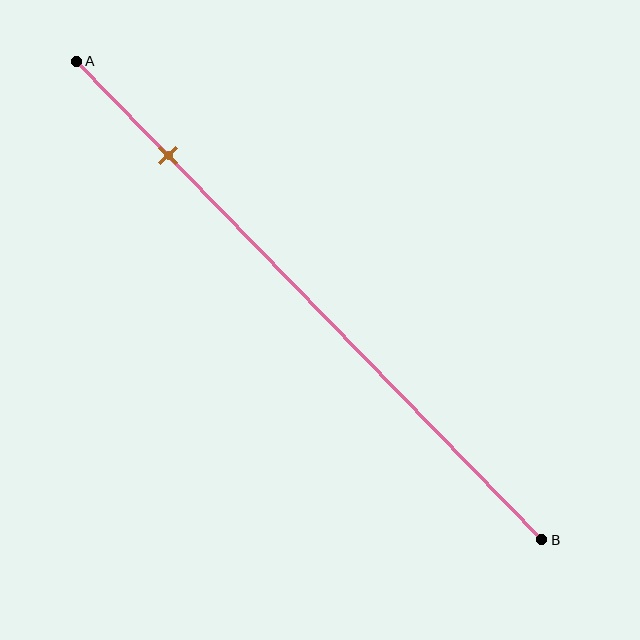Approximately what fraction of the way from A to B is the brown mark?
The brown mark is approximately 20% of the way from A to B.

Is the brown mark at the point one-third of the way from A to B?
No, the mark is at about 20% from A, not at the 33% one-third point.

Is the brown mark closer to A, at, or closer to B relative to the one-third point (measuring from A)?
The brown mark is closer to point A than the one-third point of segment AB.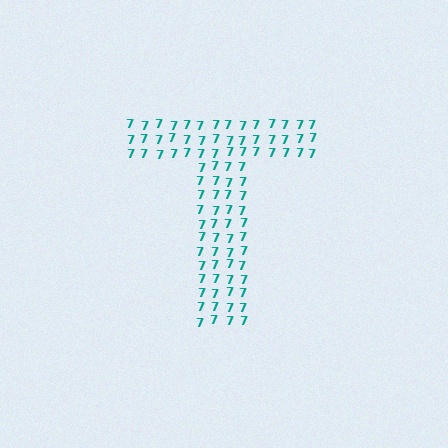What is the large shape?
The large shape is the letter T.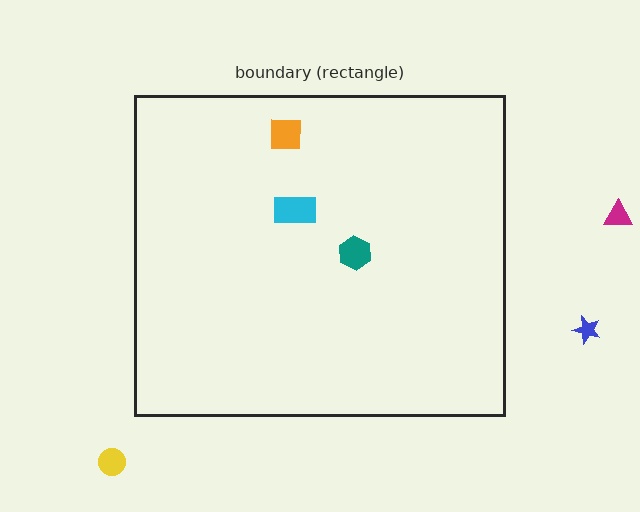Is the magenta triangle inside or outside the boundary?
Outside.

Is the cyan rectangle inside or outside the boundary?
Inside.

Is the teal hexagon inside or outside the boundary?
Inside.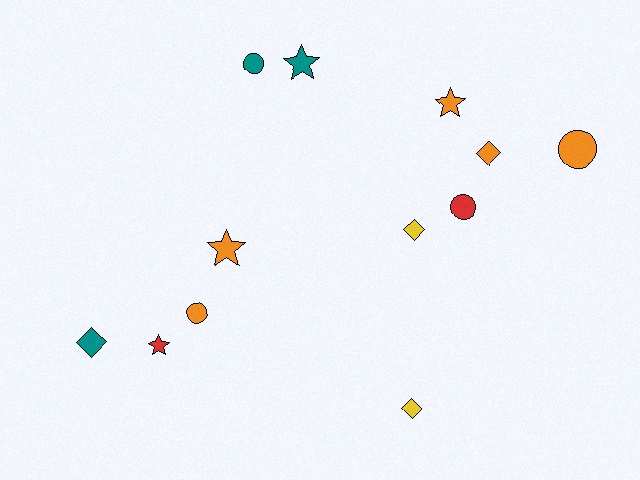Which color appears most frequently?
Orange, with 5 objects.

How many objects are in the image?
There are 12 objects.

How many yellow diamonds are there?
There are 2 yellow diamonds.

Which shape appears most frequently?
Diamond, with 4 objects.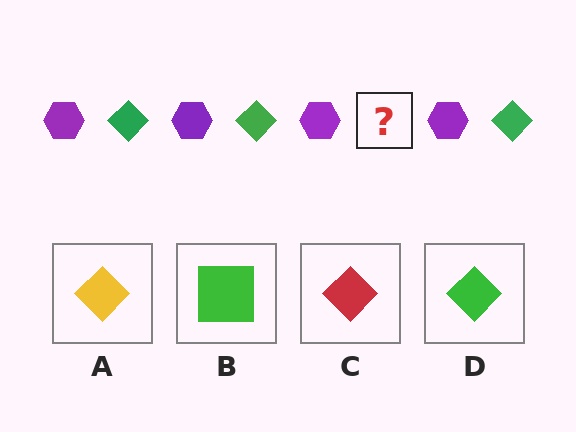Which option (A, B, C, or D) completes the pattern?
D.